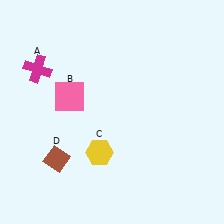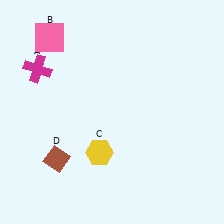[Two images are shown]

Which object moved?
The pink square (B) moved up.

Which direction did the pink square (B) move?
The pink square (B) moved up.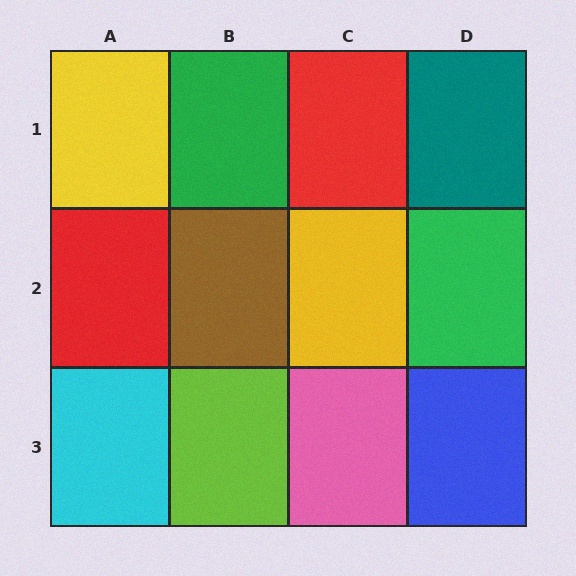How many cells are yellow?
2 cells are yellow.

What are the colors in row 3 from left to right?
Cyan, lime, pink, blue.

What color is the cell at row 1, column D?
Teal.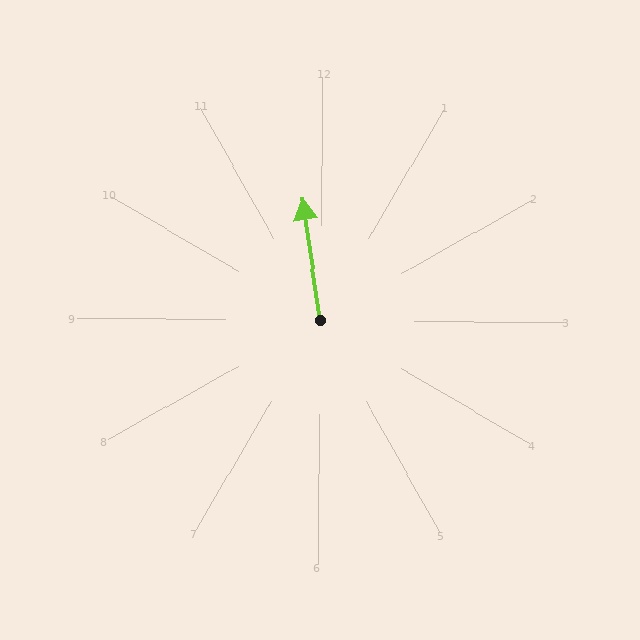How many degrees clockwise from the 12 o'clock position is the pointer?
Approximately 351 degrees.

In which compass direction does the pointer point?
North.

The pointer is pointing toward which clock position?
Roughly 12 o'clock.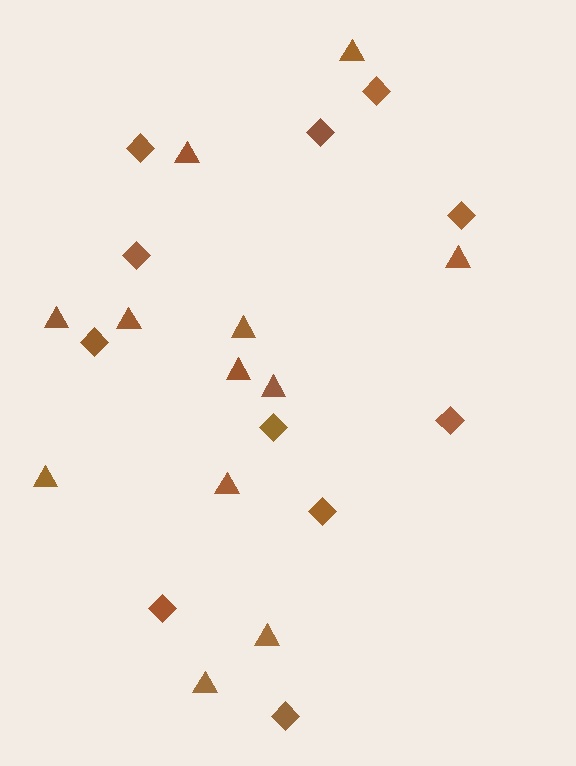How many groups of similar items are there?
There are 2 groups: one group of diamonds (11) and one group of triangles (12).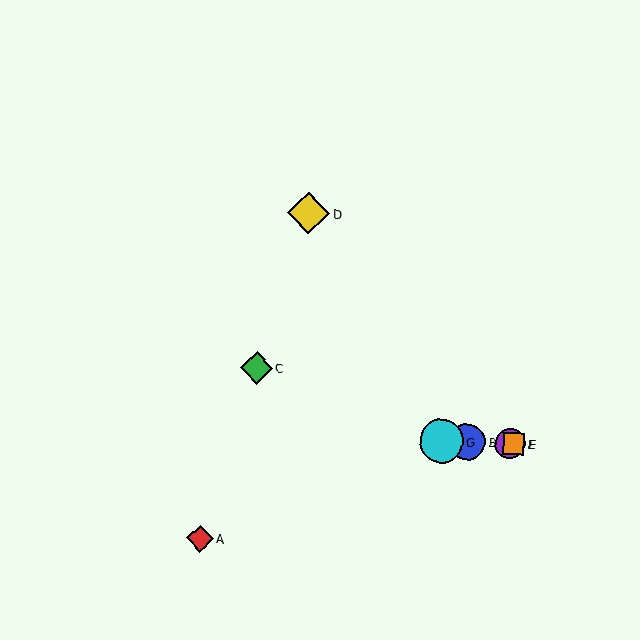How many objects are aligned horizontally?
4 objects (B, E, F, G) are aligned horizontally.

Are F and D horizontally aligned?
No, F is at y≈444 and D is at y≈213.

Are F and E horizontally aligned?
Yes, both are at y≈444.